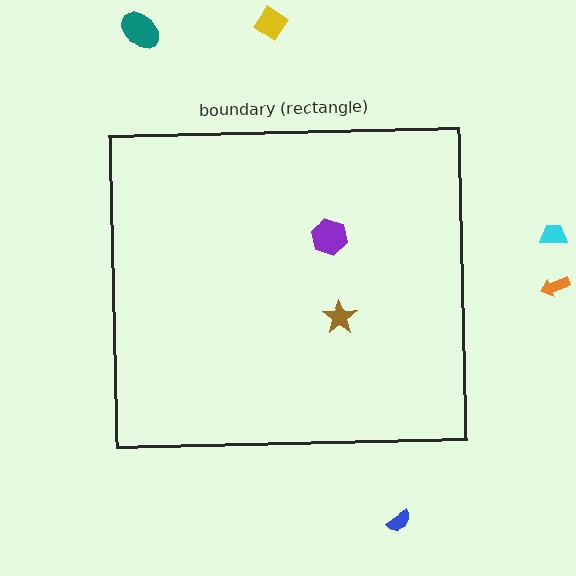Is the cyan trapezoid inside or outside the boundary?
Outside.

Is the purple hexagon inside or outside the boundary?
Inside.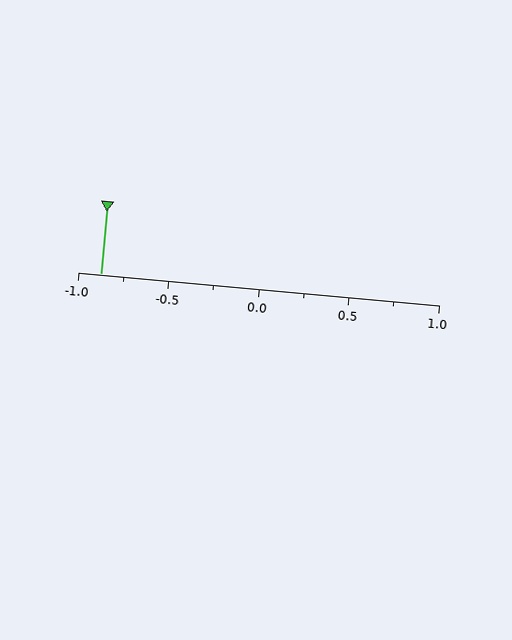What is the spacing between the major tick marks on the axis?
The major ticks are spaced 0.5 apart.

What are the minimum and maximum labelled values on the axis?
The axis runs from -1.0 to 1.0.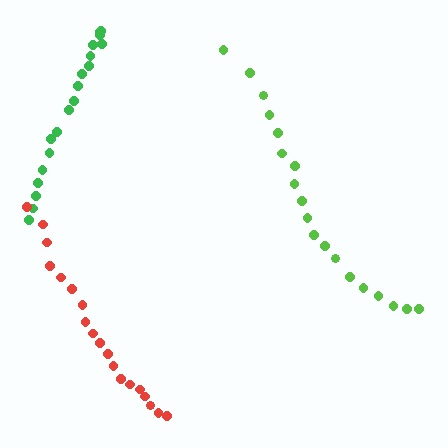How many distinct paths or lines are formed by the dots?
There are 3 distinct paths.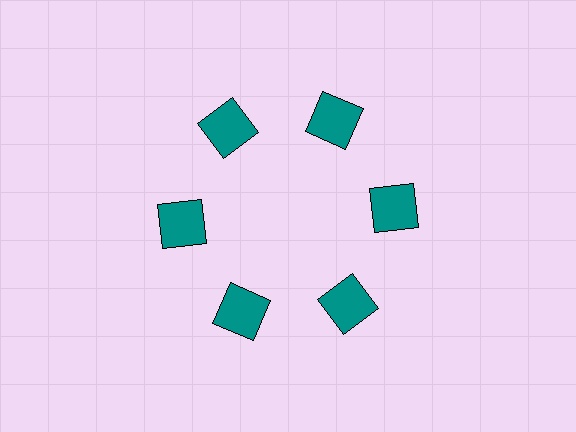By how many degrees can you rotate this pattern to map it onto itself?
The pattern maps onto itself every 60 degrees of rotation.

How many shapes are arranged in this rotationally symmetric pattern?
There are 6 shapes, arranged in 6 groups of 1.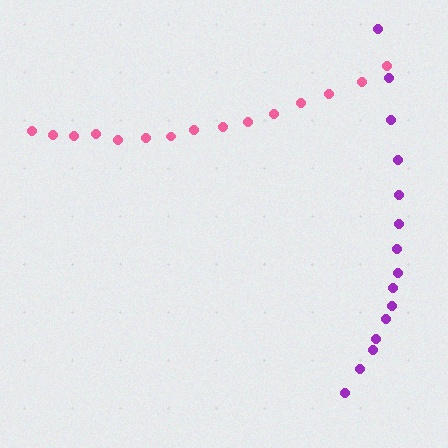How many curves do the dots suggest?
There are 2 distinct paths.